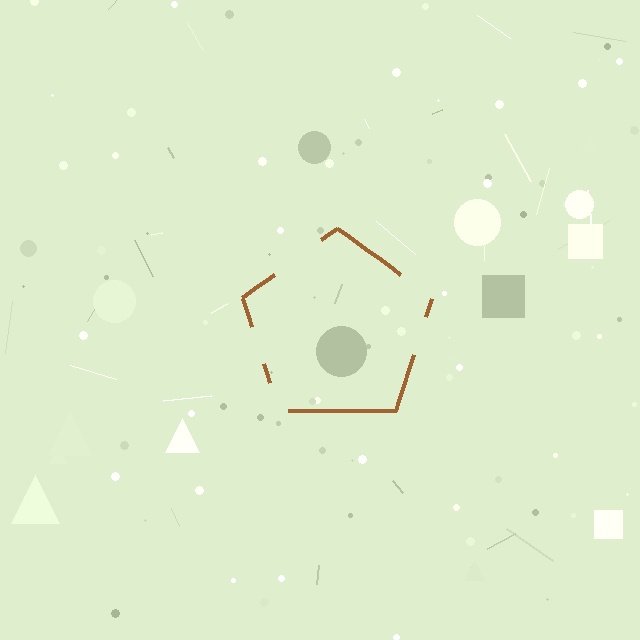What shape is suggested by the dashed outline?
The dashed outline suggests a pentagon.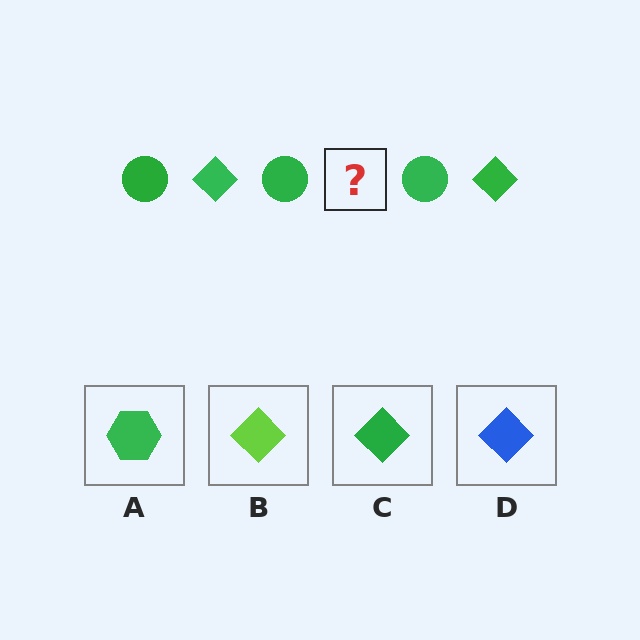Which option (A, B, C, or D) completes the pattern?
C.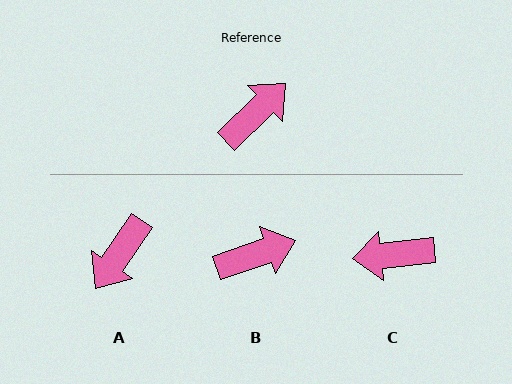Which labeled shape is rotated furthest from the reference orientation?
A, about 168 degrees away.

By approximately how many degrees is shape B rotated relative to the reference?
Approximately 25 degrees clockwise.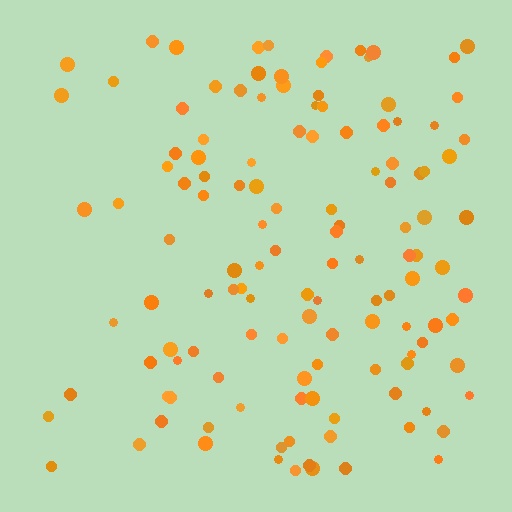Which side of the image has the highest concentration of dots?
The right.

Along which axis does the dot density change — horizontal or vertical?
Horizontal.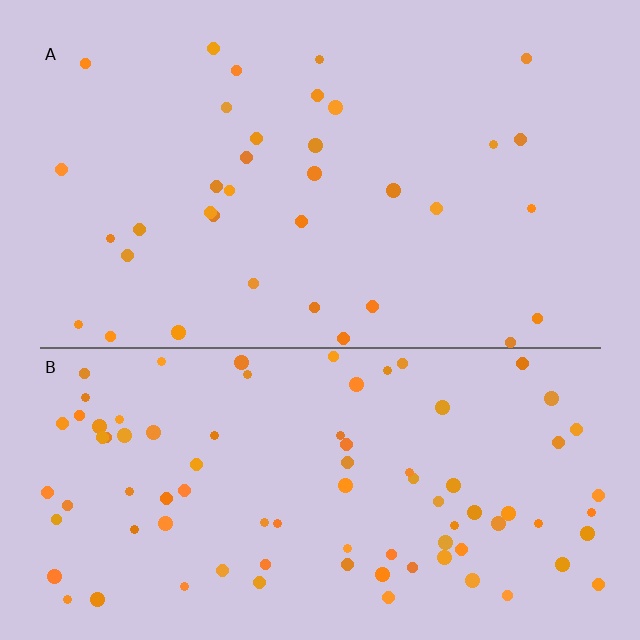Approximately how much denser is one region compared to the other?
Approximately 2.5× — region B over region A.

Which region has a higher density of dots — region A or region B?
B (the bottom).